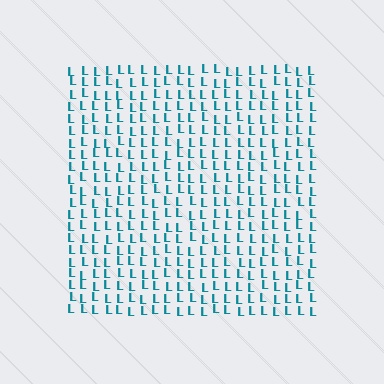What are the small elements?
The small elements are letter L's.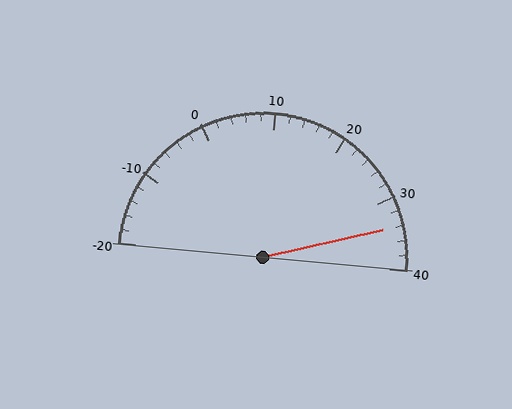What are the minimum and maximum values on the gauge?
The gauge ranges from -20 to 40.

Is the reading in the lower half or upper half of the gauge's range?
The reading is in the upper half of the range (-20 to 40).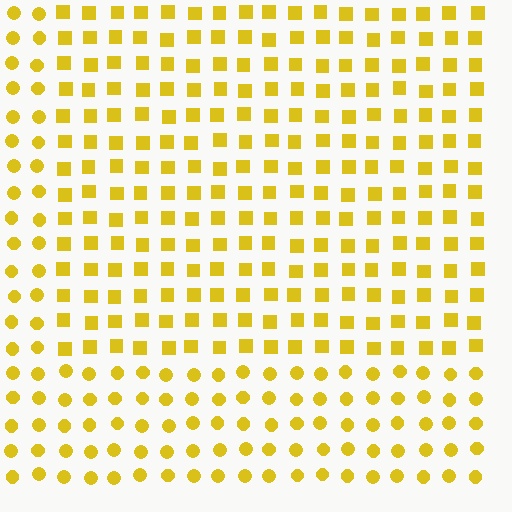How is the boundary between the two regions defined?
The boundary is defined by a change in element shape: squares inside vs. circles outside. All elements share the same color and spacing.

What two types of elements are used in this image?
The image uses squares inside the rectangle region and circles outside it.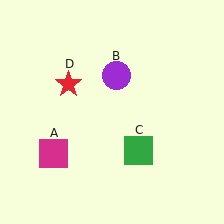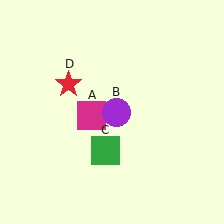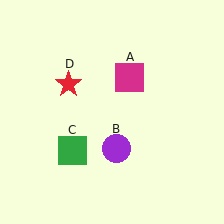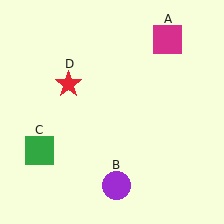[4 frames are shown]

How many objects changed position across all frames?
3 objects changed position: magenta square (object A), purple circle (object B), green square (object C).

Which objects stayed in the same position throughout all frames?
Red star (object D) remained stationary.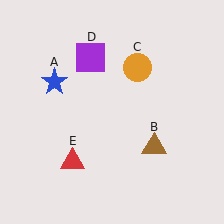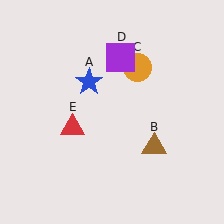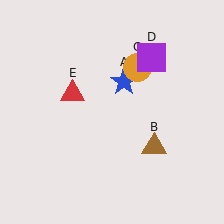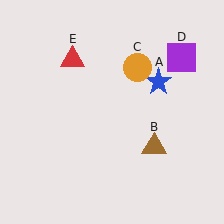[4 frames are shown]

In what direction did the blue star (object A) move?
The blue star (object A) moved right.